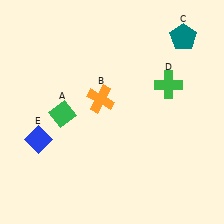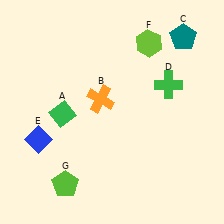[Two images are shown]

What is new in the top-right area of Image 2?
A lime hexagon (F) was added in the top-right area of Image 2.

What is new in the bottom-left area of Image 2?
A lime pentagon (G) was added in the bottom-left area of Image 2.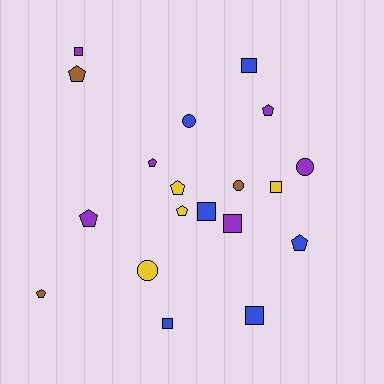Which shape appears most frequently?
Pentagon, with 8 objects.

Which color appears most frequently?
Purple, with 6 objects.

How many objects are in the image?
There are 19 objects.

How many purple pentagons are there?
There are 3 purple pentagons.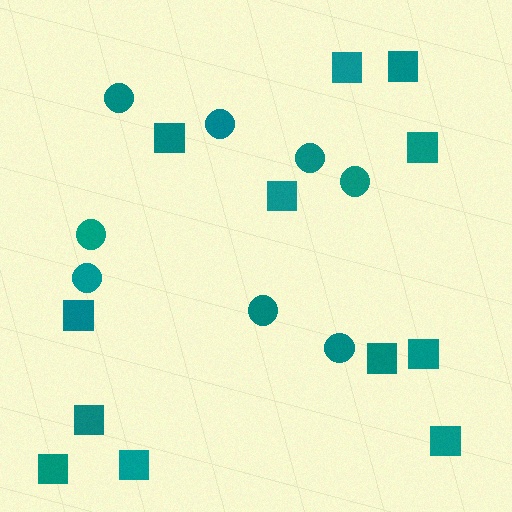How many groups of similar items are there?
There are 2 groups: one group of squares (12) and one group of circles (8).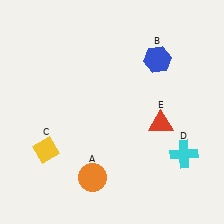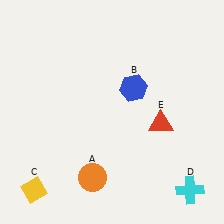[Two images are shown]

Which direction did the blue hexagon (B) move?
The blue hexagon (B) moved down.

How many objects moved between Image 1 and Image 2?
3 objects moved between the two images.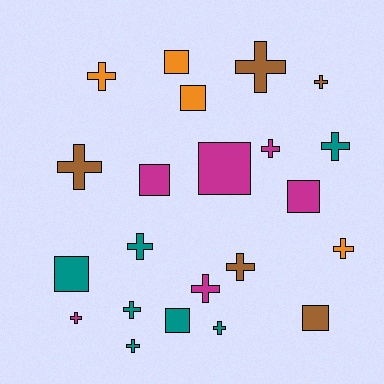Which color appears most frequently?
Teal, with 7 objects.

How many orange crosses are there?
There are 2 orange crosses.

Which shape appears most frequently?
Cross, with 14 objects.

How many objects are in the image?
There are 22 objects.